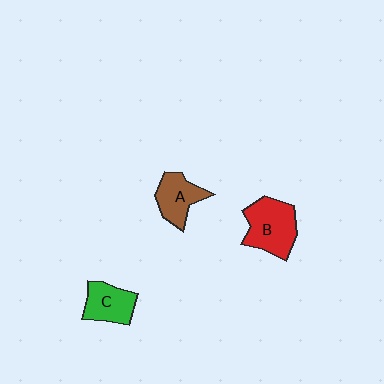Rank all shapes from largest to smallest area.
From largest to smallest: B (red), A (brown), C (green).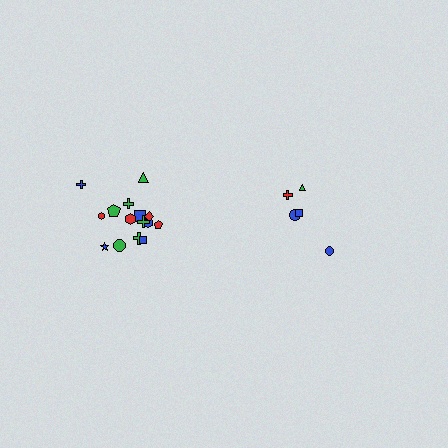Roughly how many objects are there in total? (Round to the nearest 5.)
Roughly 20 objects in total.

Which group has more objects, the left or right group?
The left group.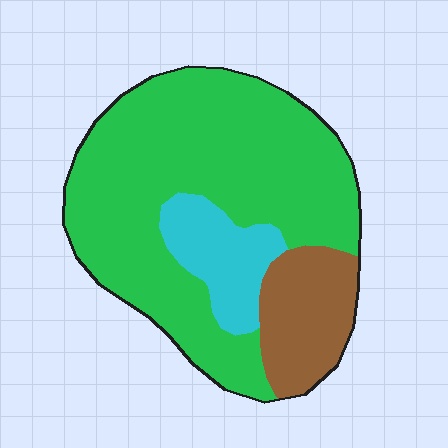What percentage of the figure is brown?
Brown takes up about one sixth (1/6) of the figure.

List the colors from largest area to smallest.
From largest to smallest: green, brown, cyan.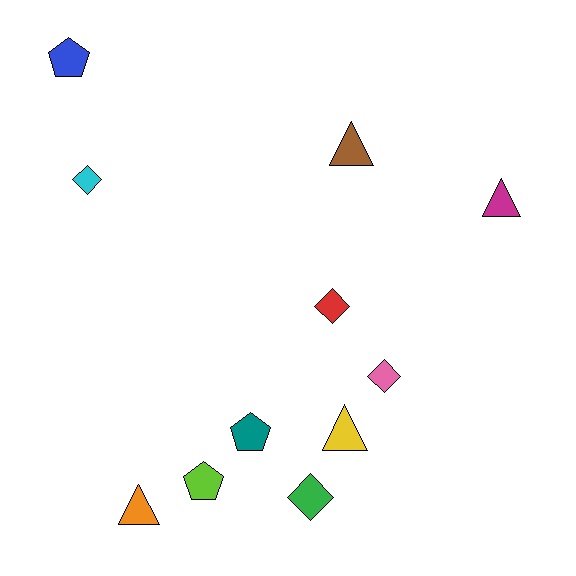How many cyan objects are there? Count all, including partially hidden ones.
There is 1 cyan object.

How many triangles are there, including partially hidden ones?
There are 4 triangles.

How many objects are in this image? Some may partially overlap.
There are 11 objects.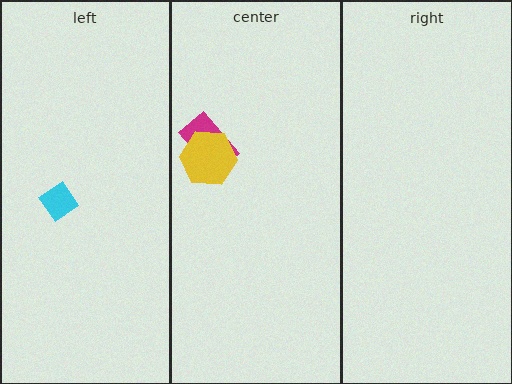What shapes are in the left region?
The cyan diamond.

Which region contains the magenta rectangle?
The center region.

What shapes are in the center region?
The magenta rectangle, the yellow hexagon.